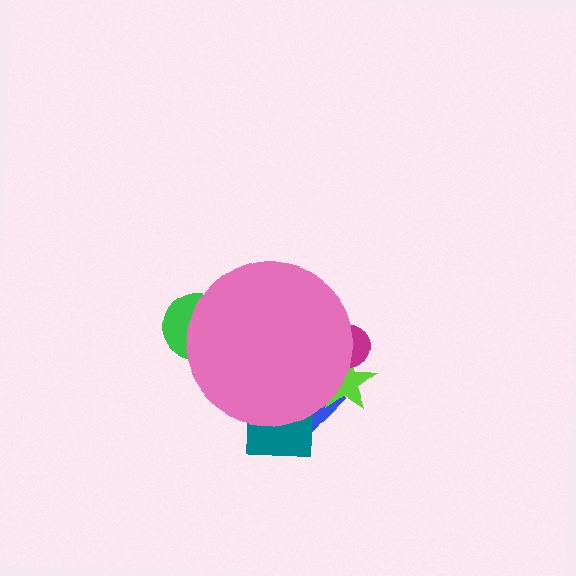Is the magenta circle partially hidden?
Yes, the magenta circle is partially hidden behind the pink circle.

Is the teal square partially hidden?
Yes, the teal square is partially hidden behind the pink circle.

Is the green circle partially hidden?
Yes, the green circle is partially hidden behind the pink circle.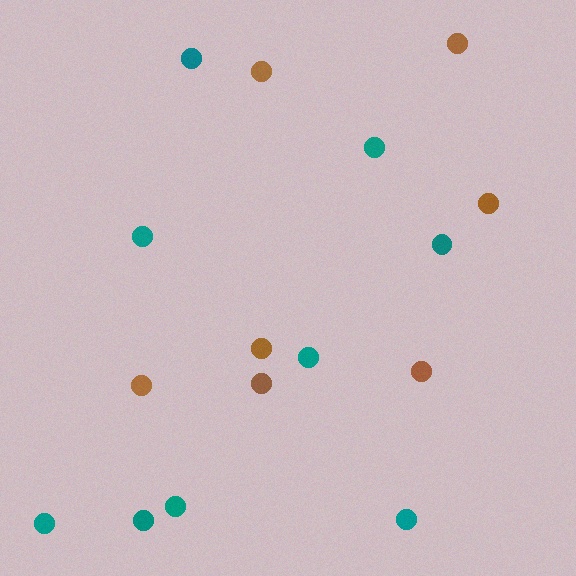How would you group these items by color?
There are 2 groups: one group of brown circles (7) and one group of teal circles (9).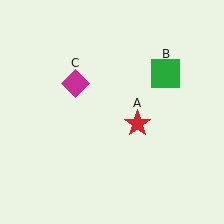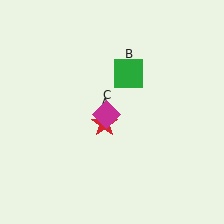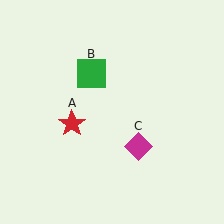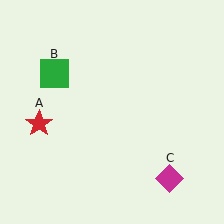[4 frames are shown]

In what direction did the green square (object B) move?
The green square (object B) moved left.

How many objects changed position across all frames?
3 objects changed position: red star (object A), green square (object B), magenta diamond (object C).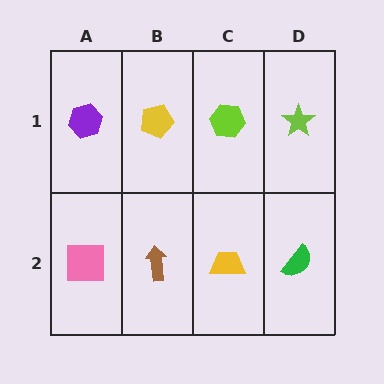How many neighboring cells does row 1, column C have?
3.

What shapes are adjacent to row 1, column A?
A pink square (row 2, column A), a yellow pentagon (row 1, column B).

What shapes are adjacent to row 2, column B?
A yellow pentagon (row 1, column B), a pink square (row 2, column A), a yellow trapezoid (row 2, column C).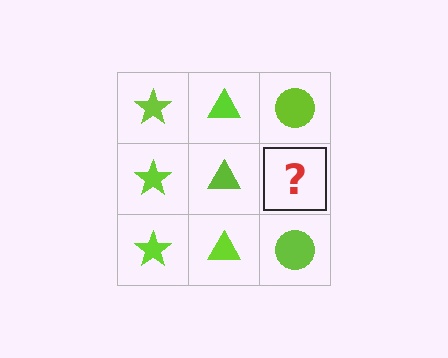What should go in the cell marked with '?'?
The missing cell should contain a lime circle.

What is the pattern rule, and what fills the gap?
The rule is that each column has a consistent shape. The gap should be filled with a lime circle.